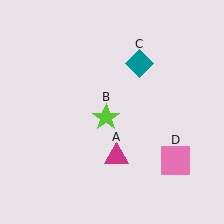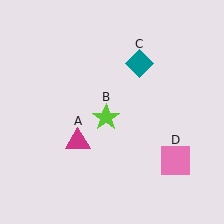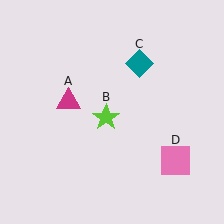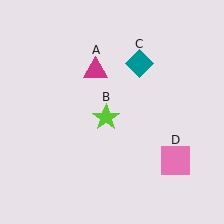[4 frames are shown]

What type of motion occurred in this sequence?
The magenta triangle (object A) rotated clockwise around the center of the scene.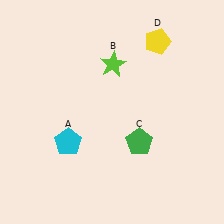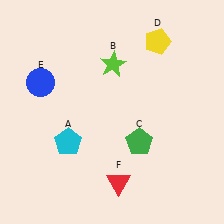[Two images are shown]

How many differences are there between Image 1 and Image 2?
There are 2 differences between the two images.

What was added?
A blue circle (E), a red triangle (F) were added in Image 2.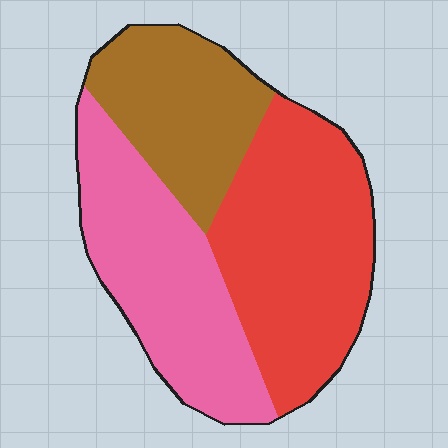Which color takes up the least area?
Brown, at roughly 25%.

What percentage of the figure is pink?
Pink covers 34% of the figure.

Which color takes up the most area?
Red, at roughly 40%.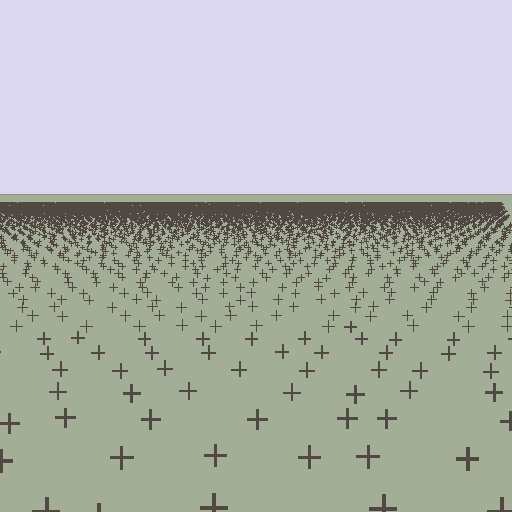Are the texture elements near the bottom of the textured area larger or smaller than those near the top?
Larger. Near the bottom, elements are closer to the viewer and appear at a bigger on-screen size.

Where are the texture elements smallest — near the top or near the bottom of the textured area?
Near the top.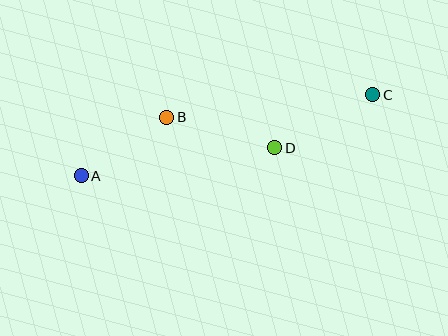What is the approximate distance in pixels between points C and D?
The distance between C and D is approximately 111 pixels.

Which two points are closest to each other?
Points A and B are closest to each other.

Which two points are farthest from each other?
Points A and C are farthest from each other.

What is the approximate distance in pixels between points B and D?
The distance between B and D is approximately 112 pixels.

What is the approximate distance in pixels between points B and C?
The distance between B and C is approximately 207 pixels.